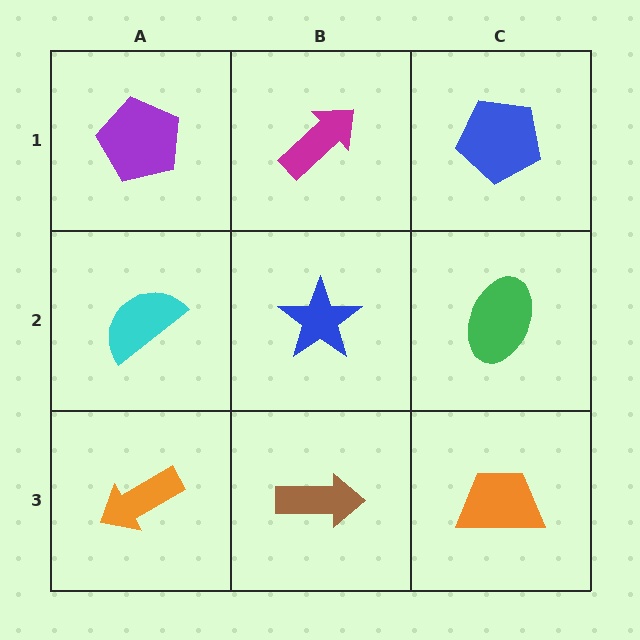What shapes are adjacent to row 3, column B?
A blue star (row 2, column B), an orange arrow (row 3, column A), an orange trapezoid (row 3, column C).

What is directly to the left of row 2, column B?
A cyan semicircle.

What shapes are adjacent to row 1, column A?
A cyan semicircle (row 2, column A), a magenta arrow (row 1, column B).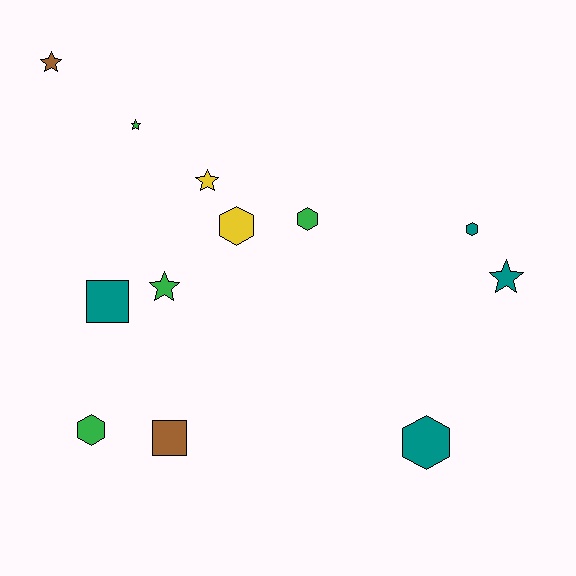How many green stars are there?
There are 2 green stars.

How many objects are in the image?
There are 12 objects.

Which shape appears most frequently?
Hexagon, with 5 objects.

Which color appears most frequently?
Green, with 4 objects.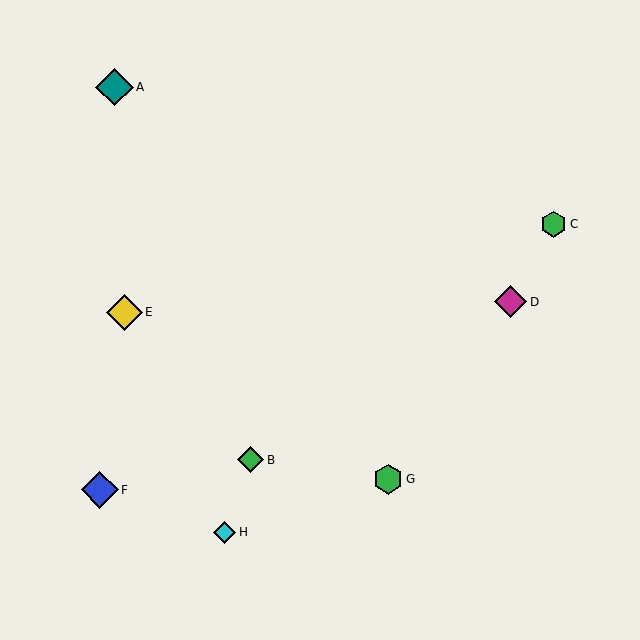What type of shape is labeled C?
Shape C is a green hexagon.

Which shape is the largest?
The blue diamond (labeled F) is the largest.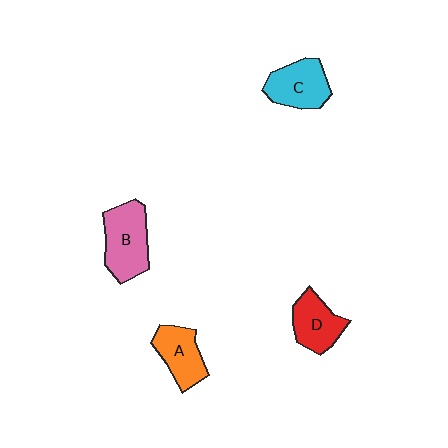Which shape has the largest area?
Shape B (pink).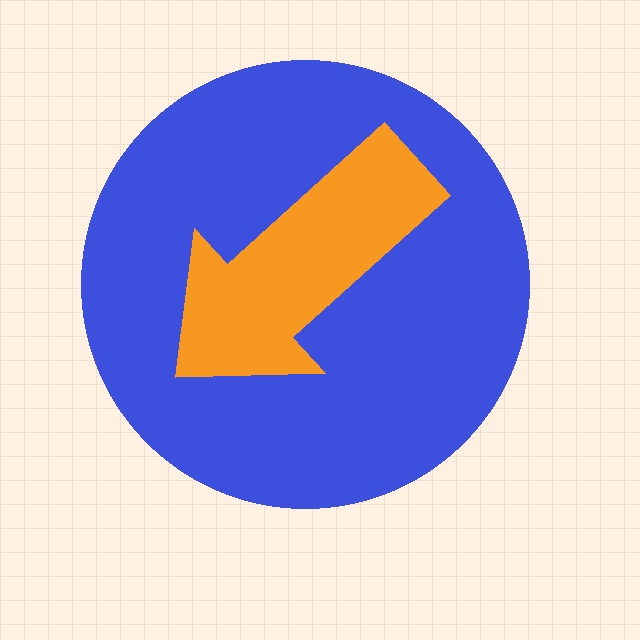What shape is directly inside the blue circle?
The orange arrow.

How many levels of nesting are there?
2.